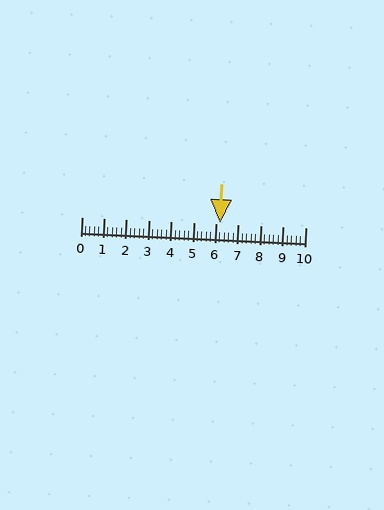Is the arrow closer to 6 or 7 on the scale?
The arrow is closer to 6.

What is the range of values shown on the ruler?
The ruler shows values from 0 to 10.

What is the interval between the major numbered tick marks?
The major tick marks are spaced 1 units apart.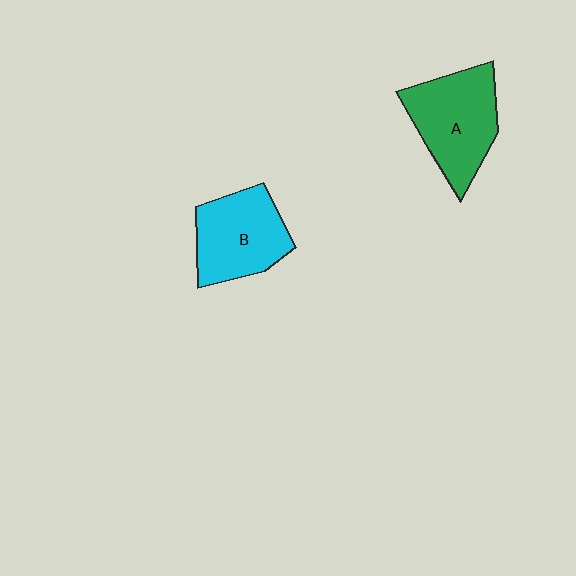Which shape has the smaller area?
Shape B (cyan).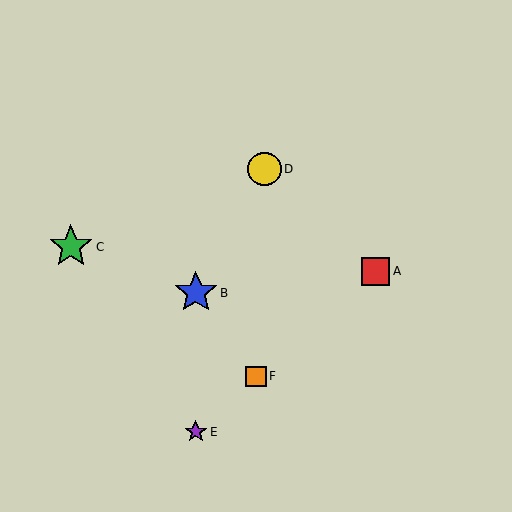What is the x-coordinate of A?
Object A is at x≈375.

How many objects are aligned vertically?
2 objects (B, E) are aligned vertically.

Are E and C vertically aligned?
No, E is at x≈196 and C is at x≈71.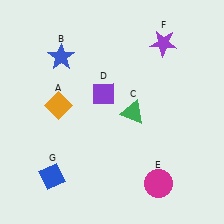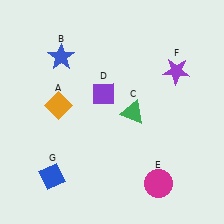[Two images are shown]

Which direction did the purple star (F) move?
The purple star (F) moved down.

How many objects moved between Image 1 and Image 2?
1 object moved between the two images.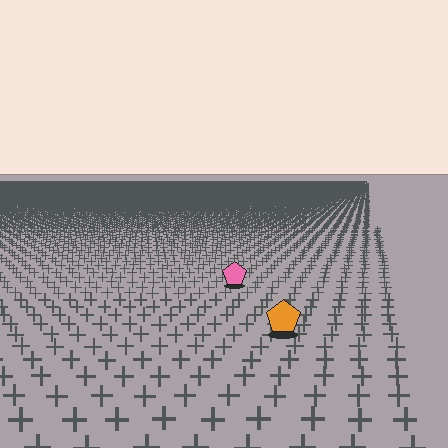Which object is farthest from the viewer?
The pink pentagon is farthest from the viewer. It appears smaller and the ground texture around it is denser.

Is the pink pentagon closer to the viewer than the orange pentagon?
No. The orange pentagon is closer — you can tell from the texture gradient: the ground texture is coarser near it.